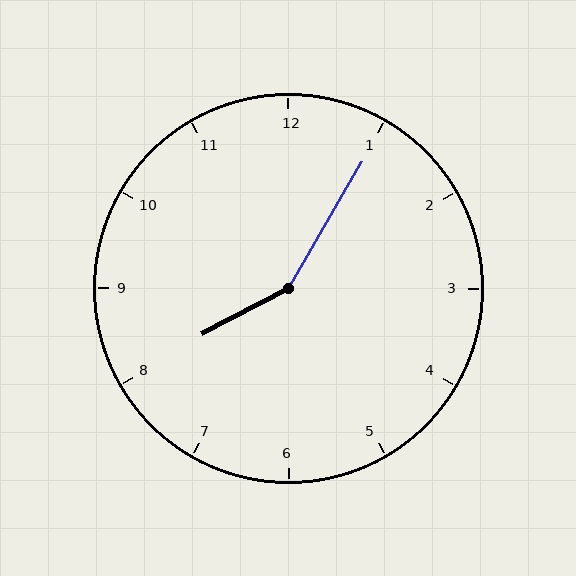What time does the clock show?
8:05.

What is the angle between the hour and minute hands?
Approximately 148 degrees.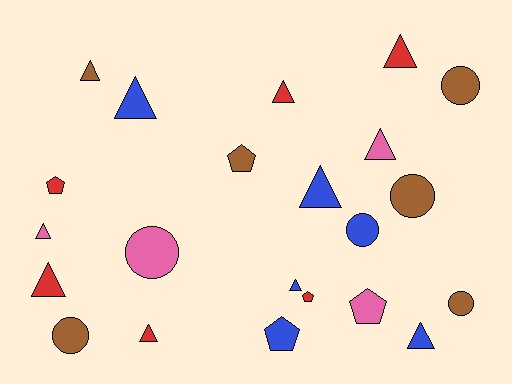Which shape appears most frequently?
Triangle, with 11 objects.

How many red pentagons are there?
There are 2 red pentagons.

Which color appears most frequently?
Blue, with 6 objects.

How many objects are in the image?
There are 22 objects.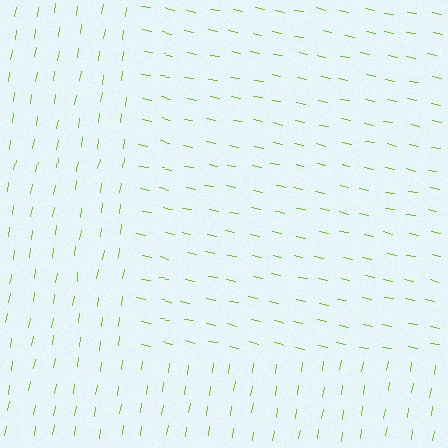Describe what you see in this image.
The image is filled with small lime line segments. A rectangle region in the image has lines oriented differently from the surrounding lines, creating a visible texture boundary.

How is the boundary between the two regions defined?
The boundary is defined purely by a change in line orientation (approximately 87 degrees difference). All lines are the same color and thickness.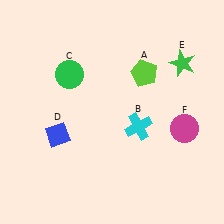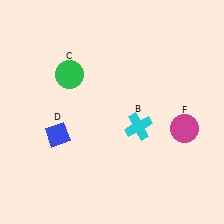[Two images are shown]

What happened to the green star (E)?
The green star (E) was removed in Image 2. It was in the top-right area of Image 1.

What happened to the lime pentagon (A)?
The lime pentagon (A) was removed in Image 2. It was in the top-right area of Image 1.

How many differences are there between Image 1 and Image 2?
There are 2 differences between the two images.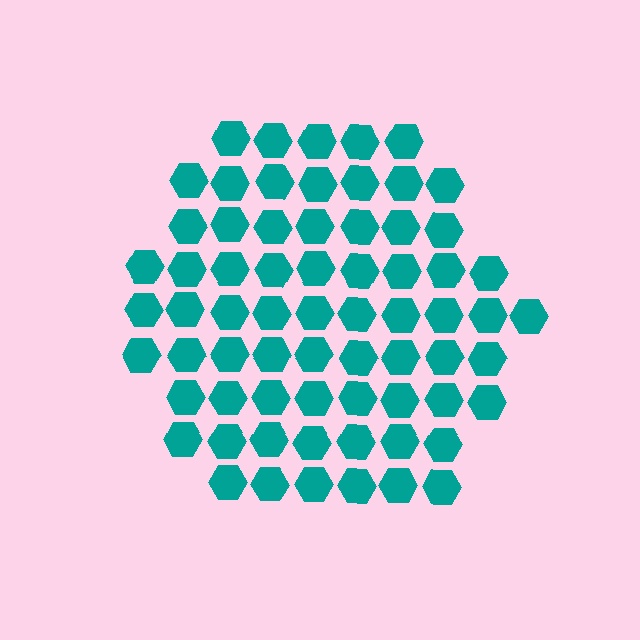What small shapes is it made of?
It is made of small hexagons.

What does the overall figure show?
The overall figure shows a hexagon.